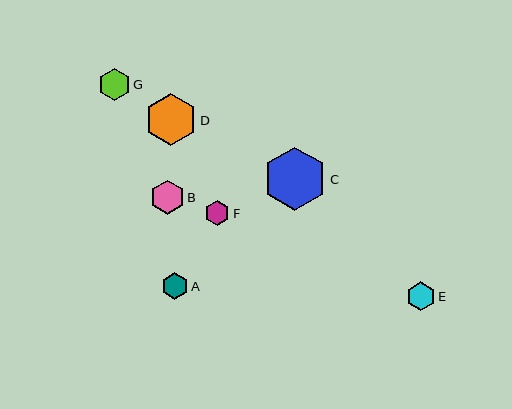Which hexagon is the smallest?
Hexagon F is the smallest with a size of approximately 25 pixels.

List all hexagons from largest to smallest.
From largest to smallest: C, D, B, G, E, A, F.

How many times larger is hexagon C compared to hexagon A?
Hexagon C is approximately 2.4 times the size of hexagon A.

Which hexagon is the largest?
Hexagon C is the largest with a size of approximately 63 pixels.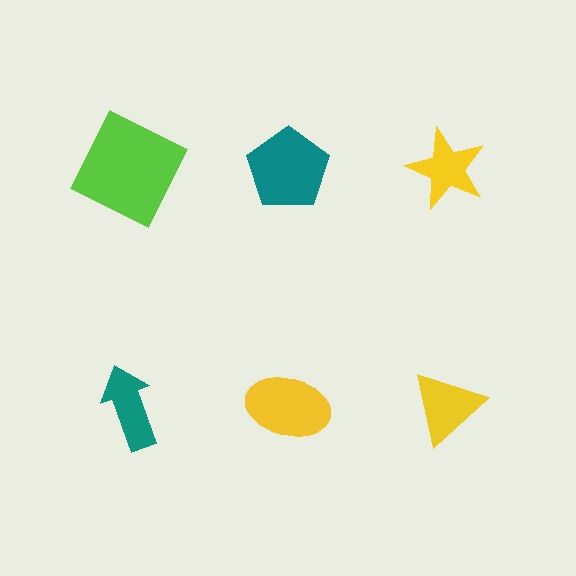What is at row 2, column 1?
A teal arrow.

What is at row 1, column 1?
A lime square.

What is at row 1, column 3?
A yellow star.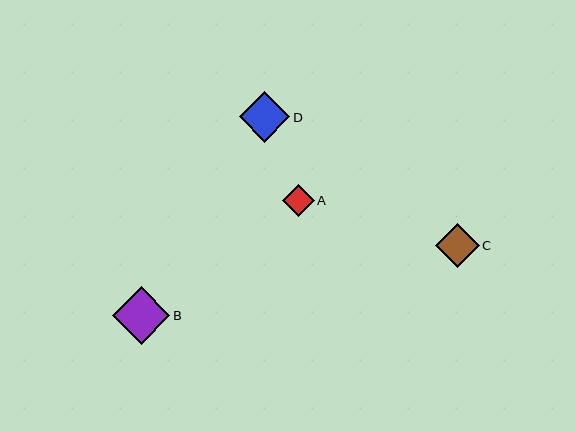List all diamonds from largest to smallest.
From largest to smallest: B, D, C, A.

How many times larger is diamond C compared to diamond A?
Diamond C is approximately 1.4 times the size of diamond A.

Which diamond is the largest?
Diamond B is the largest with a size of approximately 57 pixels.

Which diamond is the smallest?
Diamond A is the smallest with a size of approximately 32 pixels.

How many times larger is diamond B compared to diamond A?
Diamond B is approximately 1.8 times the size of diamond A.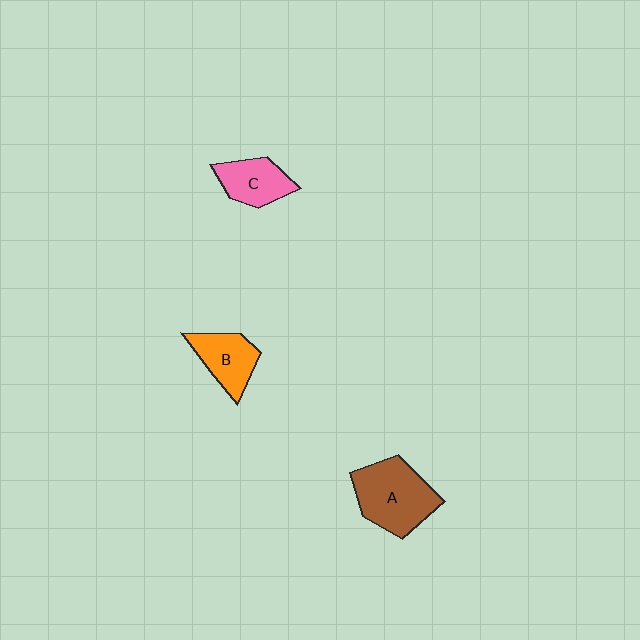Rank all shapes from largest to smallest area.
From largest to smallest: A (brown), B (orange), C (pink).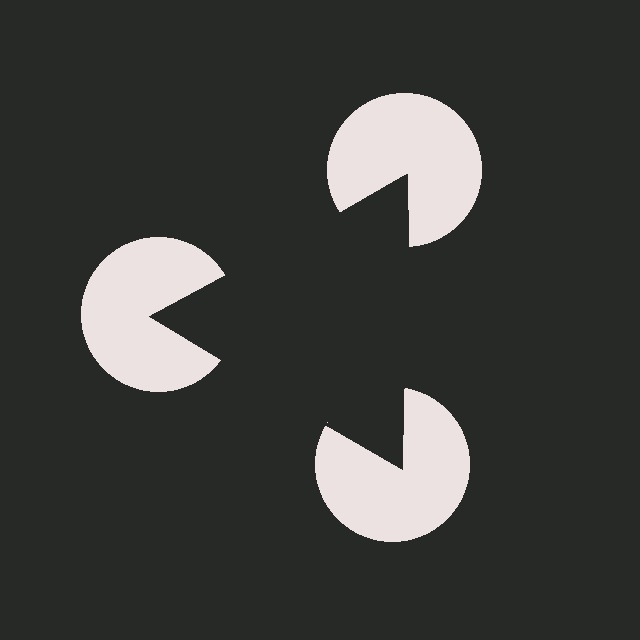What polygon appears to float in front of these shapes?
An illusory triangle — its edges are inferred from the aligned wedge cuts in the pac-man discs, not physically drawn.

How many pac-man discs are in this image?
There are 3 — one at each vertex of the illusory triangle.